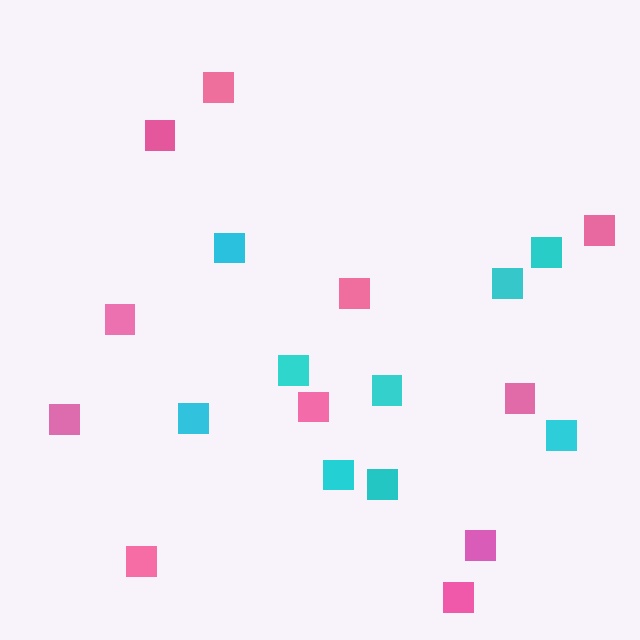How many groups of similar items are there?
There are 2 groups: one group of cyan squares (9) and one group of pink squares (11).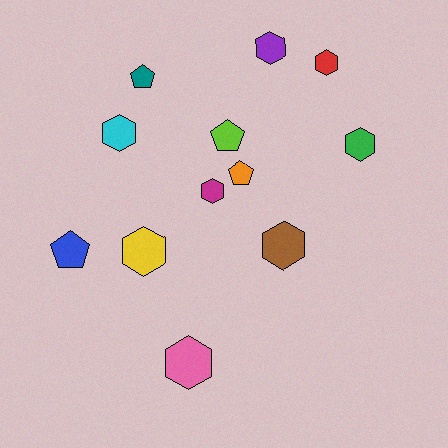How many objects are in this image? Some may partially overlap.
There are 12 objects.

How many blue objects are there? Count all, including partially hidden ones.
There is 1 blue object.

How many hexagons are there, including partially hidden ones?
There are 8 hexagons.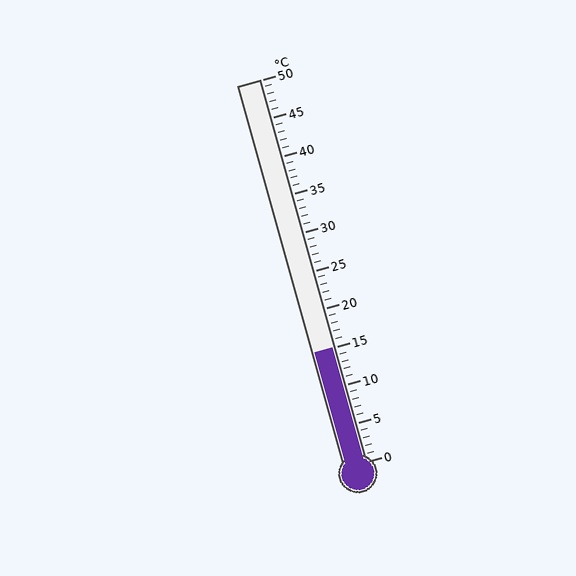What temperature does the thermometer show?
The thermometer shows approximately 15°C.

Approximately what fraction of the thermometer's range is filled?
The thermometer is filled to approximately 30% of its range.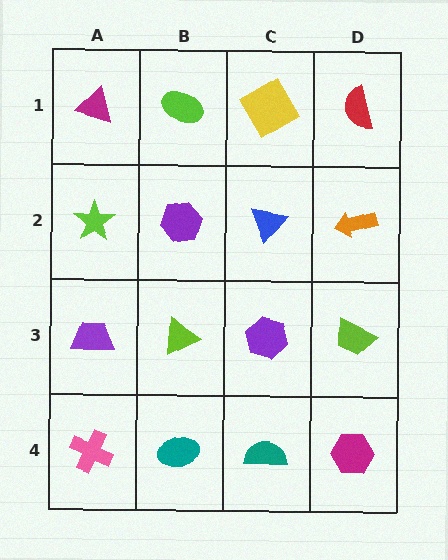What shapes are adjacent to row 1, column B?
A purple hexagon (row 2, column B), a magenta triangle (row 1, column A), a yellow square (row 1, column C).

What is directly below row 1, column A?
A lime star.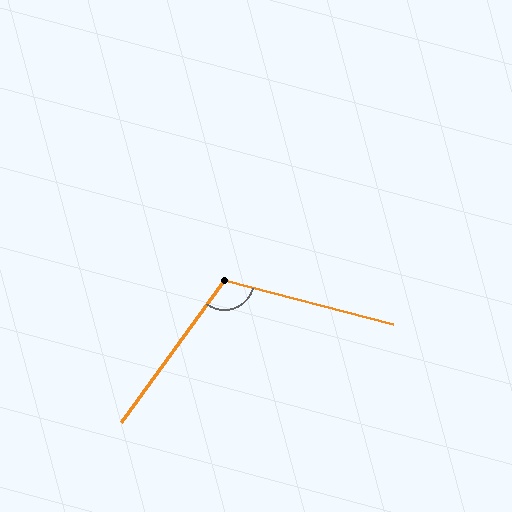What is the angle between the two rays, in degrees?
Approximately 111 degrees.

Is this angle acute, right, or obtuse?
It is obtuse.